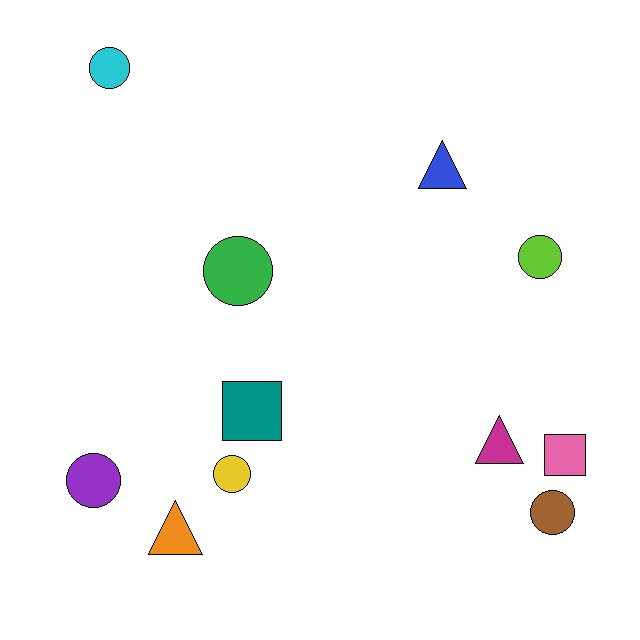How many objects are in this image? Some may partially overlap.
There are 11 objects.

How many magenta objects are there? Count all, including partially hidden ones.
There is 1 magenta object.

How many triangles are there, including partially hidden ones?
There are 3 triangles.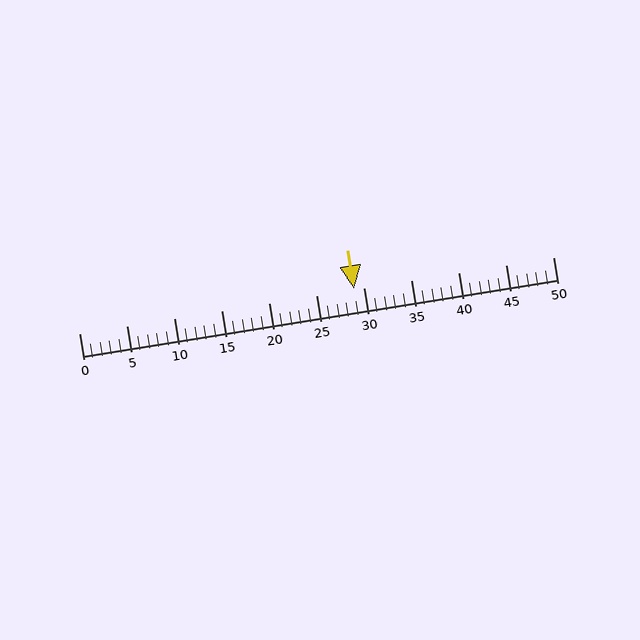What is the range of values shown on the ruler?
The ruler shows values from 0 to 50.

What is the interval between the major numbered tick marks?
The major tick marks are spaced 5 units apart.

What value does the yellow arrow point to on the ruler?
The yellow arrow points to approximately 29.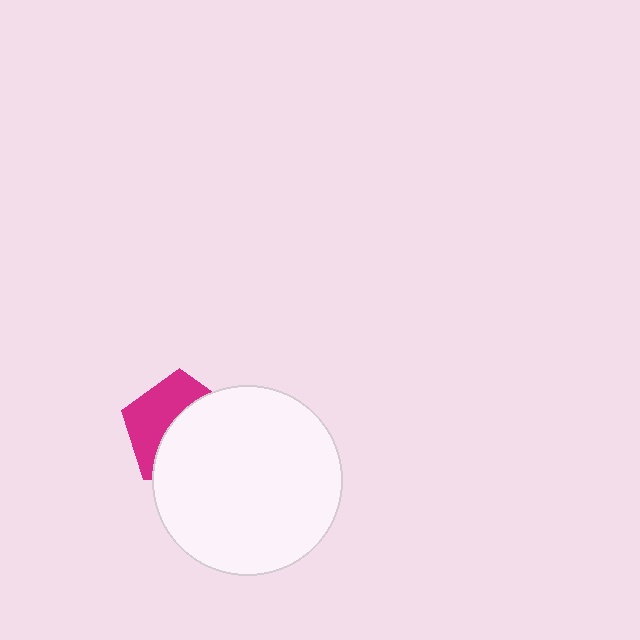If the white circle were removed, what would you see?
You would see the complete magenta pentagon.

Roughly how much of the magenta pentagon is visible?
A small part of it is visible (roughly 44%).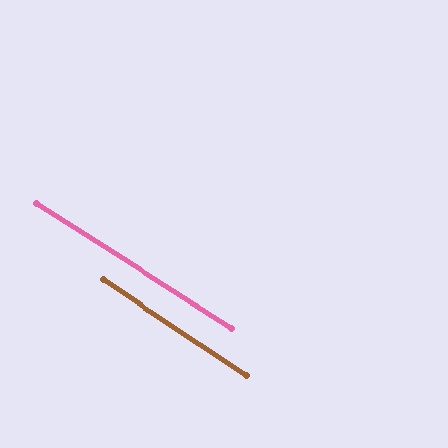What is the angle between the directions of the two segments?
Approximately 1 degree.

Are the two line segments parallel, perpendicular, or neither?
Parallel — their directions differ by only 1.0°.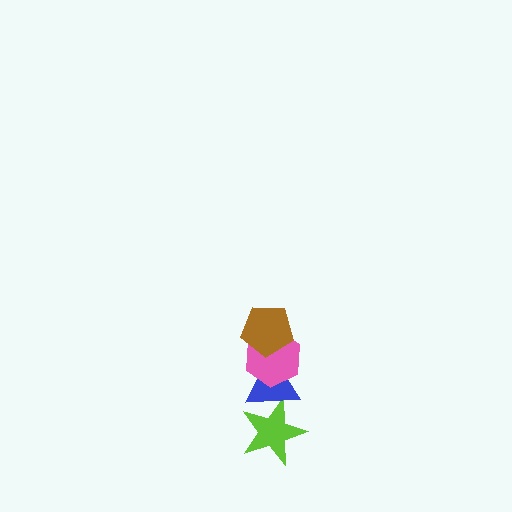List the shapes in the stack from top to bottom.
From top to bottom: the brown pentagon, the pink hexagon, the blue triangle, the lime star.